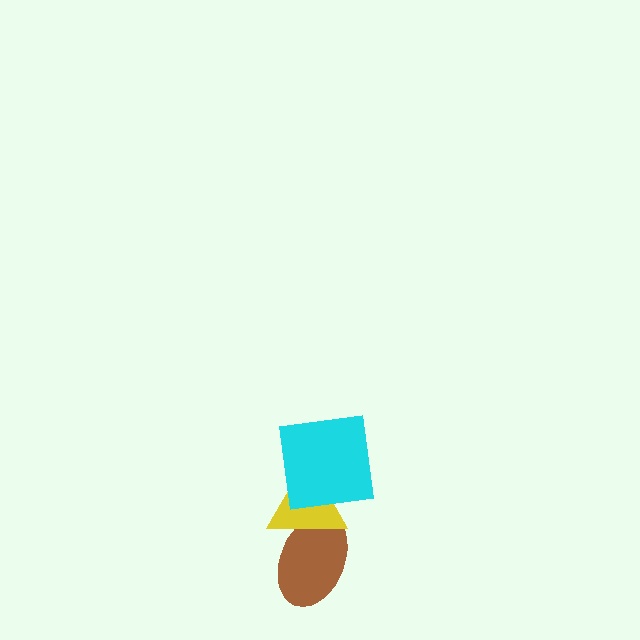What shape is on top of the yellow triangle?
The cyan square is on top of the yellow triangle.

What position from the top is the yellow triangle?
The yellow triangle is 2nd from the top.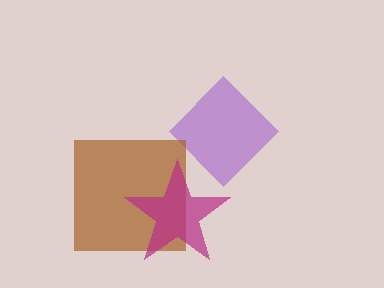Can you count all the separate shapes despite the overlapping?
Yes, there are 3 separate shapes.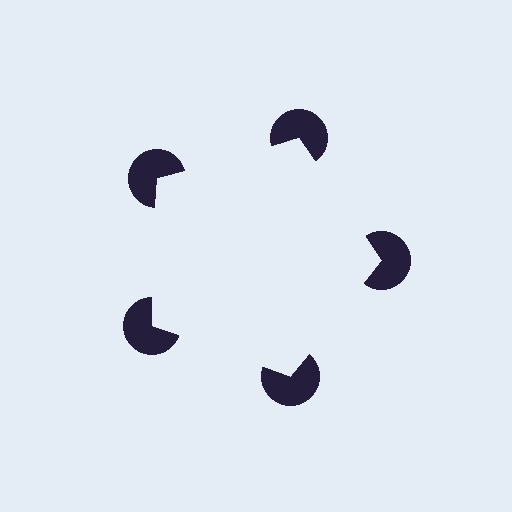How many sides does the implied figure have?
5 sides.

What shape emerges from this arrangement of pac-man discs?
An illusory pentagon — its edges are inferred from the aligned wedge cuts in the pac-man discs, not physically drawn.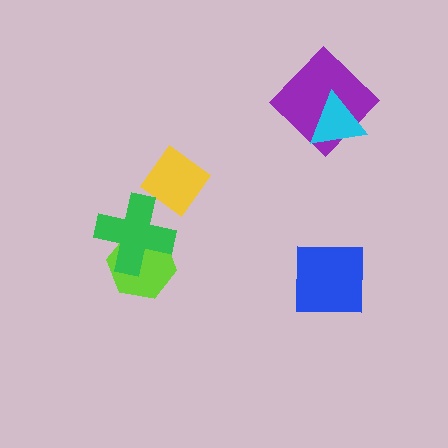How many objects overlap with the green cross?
2 objects overlap with the green cross.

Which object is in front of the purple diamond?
The cyan triangle is in front of the purple diamond.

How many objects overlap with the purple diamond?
1 object overlaps with the purple diamond.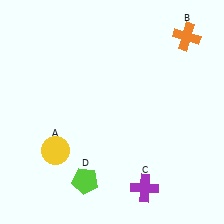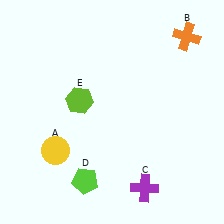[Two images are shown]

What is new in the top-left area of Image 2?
A lime hexagon (E) was added in the top-left area of Image 2.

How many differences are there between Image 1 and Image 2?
There is 1 difference between the two images.